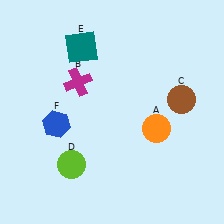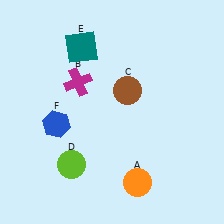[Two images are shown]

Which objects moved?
The objects that moved are: the orange circle (A), the brown circle (C).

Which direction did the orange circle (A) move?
The orange circle (A) moved down.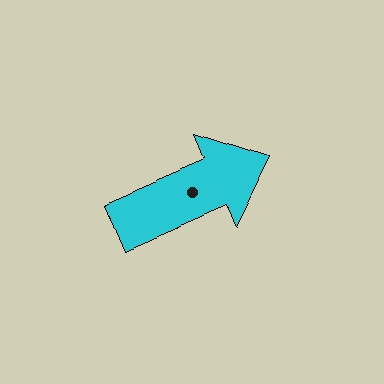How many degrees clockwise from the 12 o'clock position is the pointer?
Approximately 67 degrees.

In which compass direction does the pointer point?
Northeast.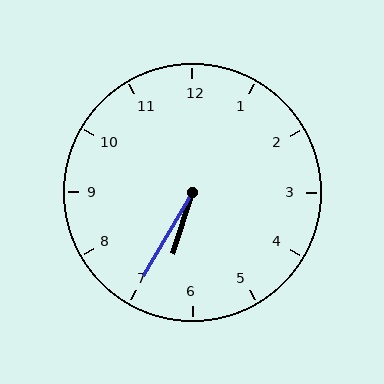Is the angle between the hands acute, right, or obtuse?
It is acute.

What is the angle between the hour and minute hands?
Approximately 12 degrees.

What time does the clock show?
6:35.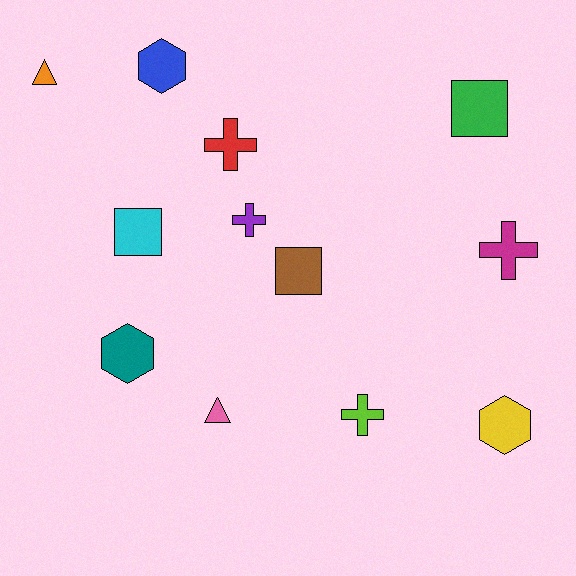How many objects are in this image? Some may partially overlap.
There are 12 objects.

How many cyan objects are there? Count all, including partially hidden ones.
There is 1 cyan object.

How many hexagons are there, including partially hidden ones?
There are 3 hexagons.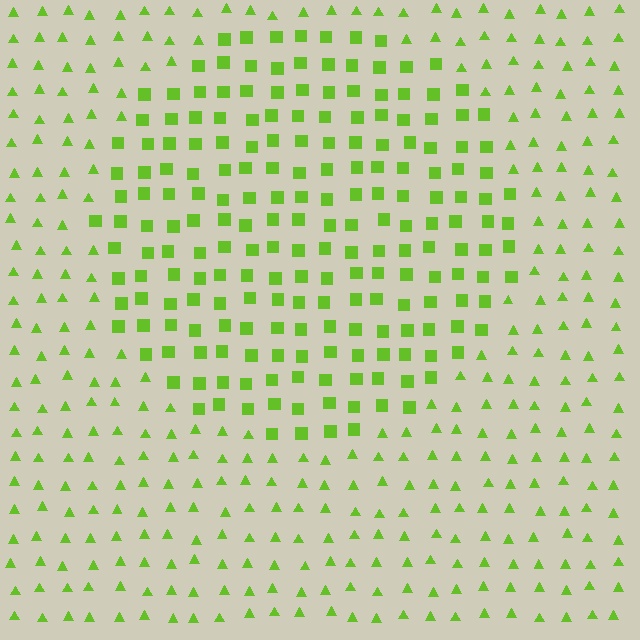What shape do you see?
I see a circle.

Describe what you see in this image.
The image is filled with small lime elements arranged in a uniform grid. A circle-shaped region contains squares, while the surrounding area contains triangles. The boundary is defined purely by the change in element shape.